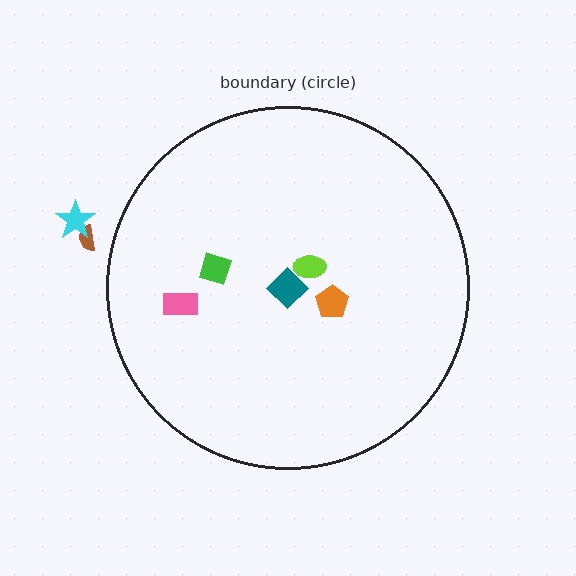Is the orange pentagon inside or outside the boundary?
Inside.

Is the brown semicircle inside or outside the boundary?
Outside.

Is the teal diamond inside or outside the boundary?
Inside.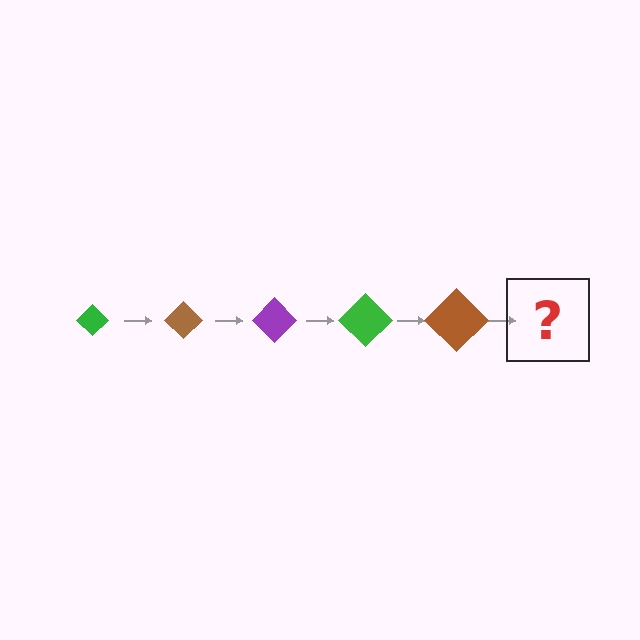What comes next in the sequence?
The next element should be a purple diamond, larger than the previous one.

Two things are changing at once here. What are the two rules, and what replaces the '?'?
The two rules are that the diamond grows larger each step and the color cycles through green, brown, and purple. The '?' should be a purple diamond, larger than the previous one.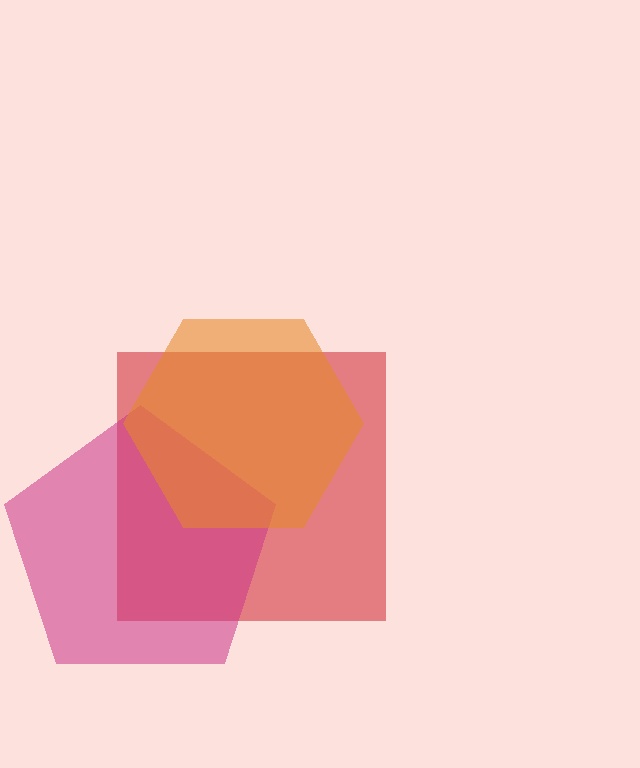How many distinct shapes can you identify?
There are 3 distinct shapes: a red square, a magenta pentagon, an orange hexagon.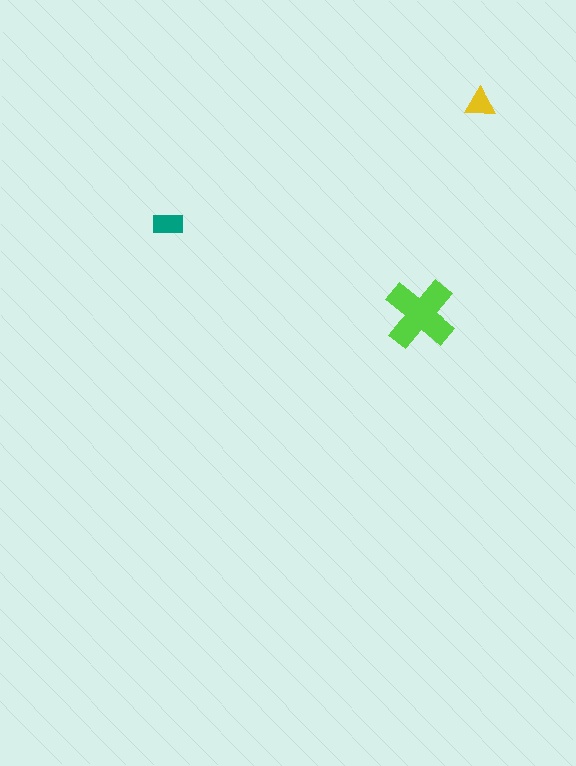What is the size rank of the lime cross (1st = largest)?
1st.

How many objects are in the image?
There are 3 objects in the image.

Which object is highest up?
The yellow triangle is topmost.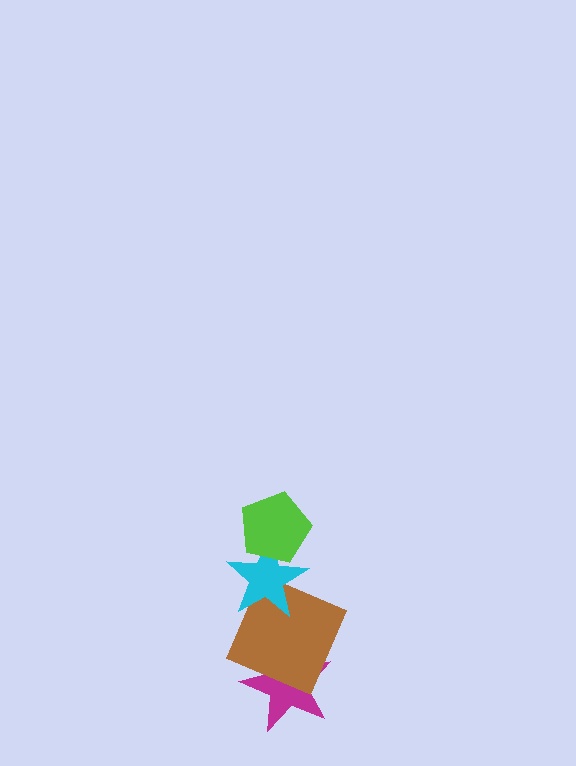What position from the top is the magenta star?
The magenta star is 4th from the top.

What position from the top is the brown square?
The brown square is 3rd from the top.